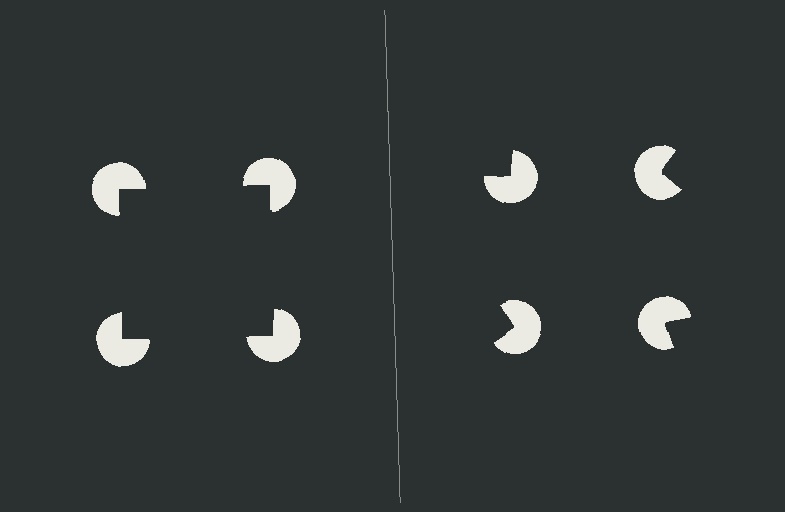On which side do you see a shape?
An illusory square appears on the left side. On the right side the wedge cuts are rotated, so no coherent shape forms.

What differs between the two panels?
The pac-man discs are positioned identically on both sides; only the wedge orientations differ. On the left they align to a square; on the right they are misaligned.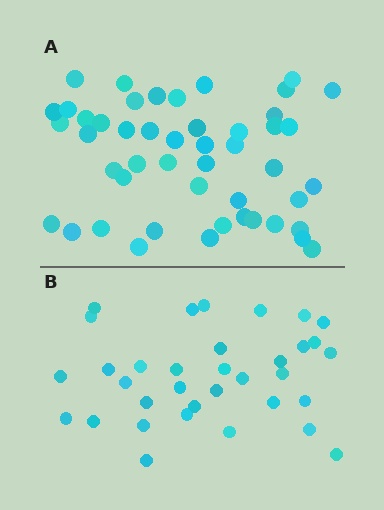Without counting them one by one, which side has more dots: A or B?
Region A (the top region) has more dots.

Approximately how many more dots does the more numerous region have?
Region A has approximately 15 more dots than region B.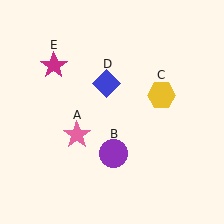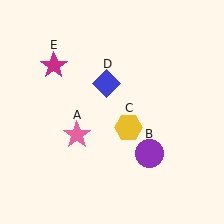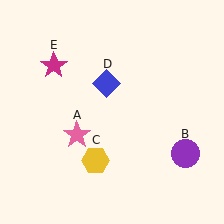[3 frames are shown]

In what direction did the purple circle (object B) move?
The purple circle (object B) moved right.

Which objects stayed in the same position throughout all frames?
Pink star (object A) and blue diamond (object D) and magenta star (object E) remained stationary.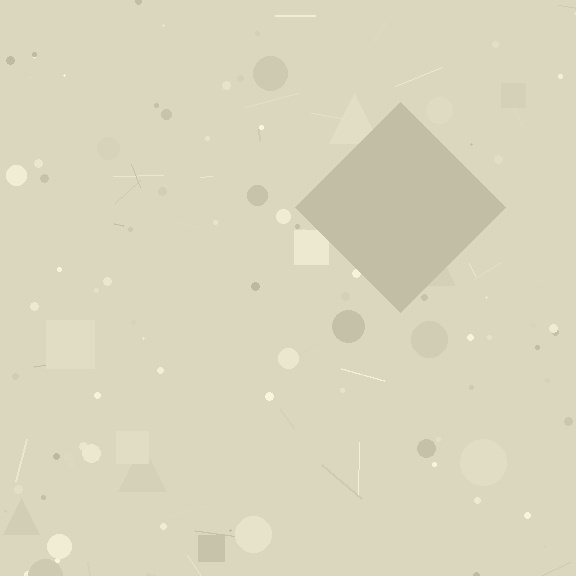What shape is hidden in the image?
A diamond is hidden in the image.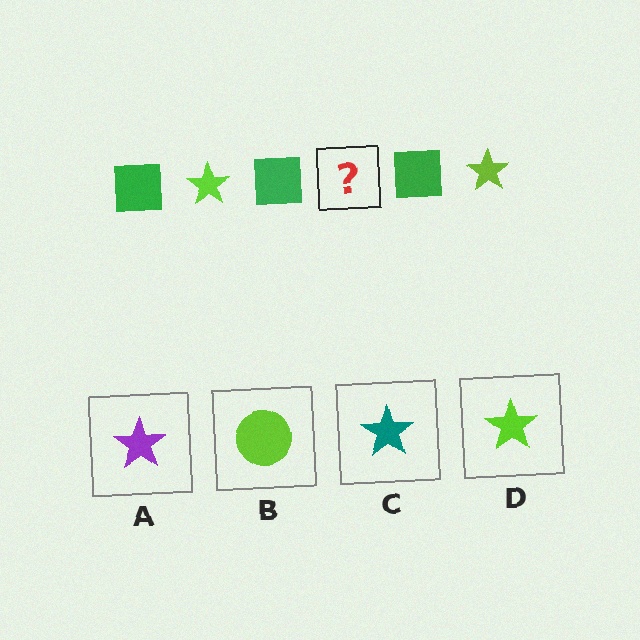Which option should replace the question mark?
Option D.